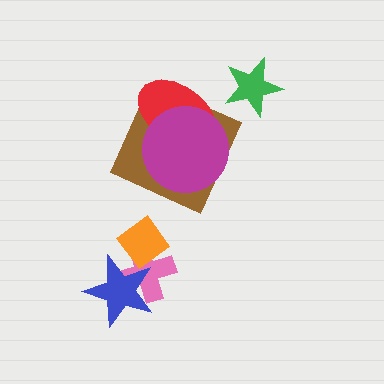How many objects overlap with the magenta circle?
2 objects overlap with the magenta circle.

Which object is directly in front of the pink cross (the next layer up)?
The blue star is directly in front of the pink cross.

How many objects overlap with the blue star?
2 objects overlap with the blue star.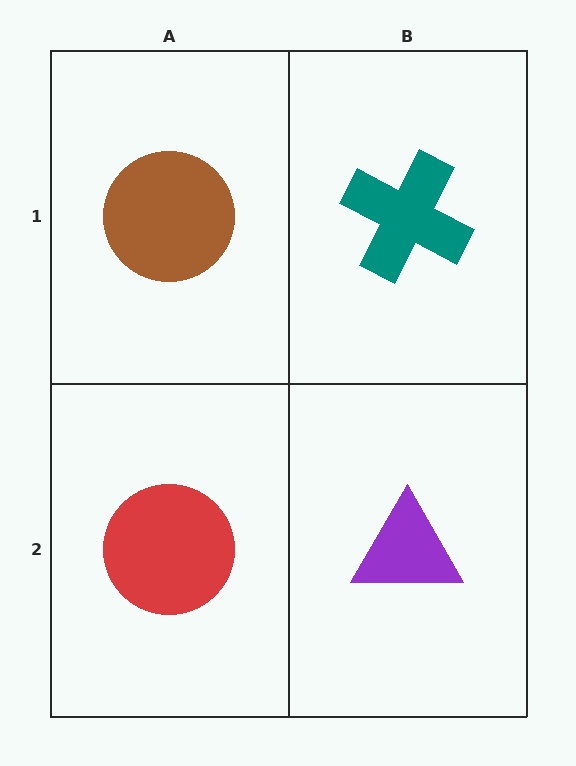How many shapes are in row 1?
2 shapes.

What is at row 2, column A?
A red circle.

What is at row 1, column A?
A brown circle.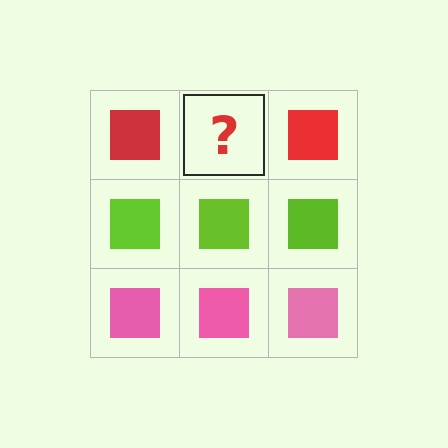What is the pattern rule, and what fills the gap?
The rule is that each row has a consistent color. The gap should be filled with a red square.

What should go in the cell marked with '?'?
The missing cell should contain a red square.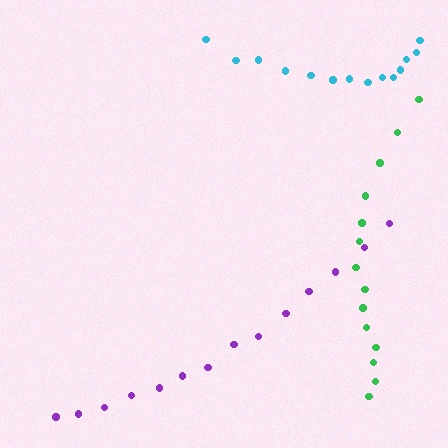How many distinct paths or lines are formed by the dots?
There are 3 distinct paths.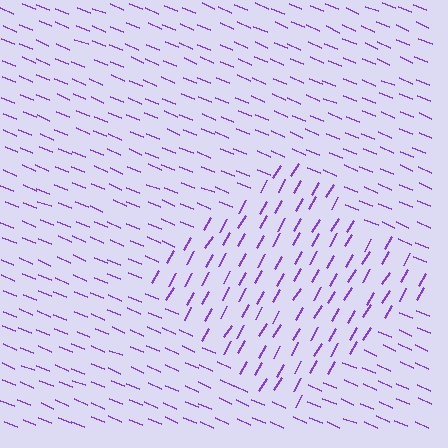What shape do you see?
I see a diamond.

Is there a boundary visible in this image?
Yes, there is a texture boundary formed by a change in line orientation.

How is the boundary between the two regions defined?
The boundary is defined purely by a change in line orientation (approximately 83 degrees difference). All lines are the same color and thickness.